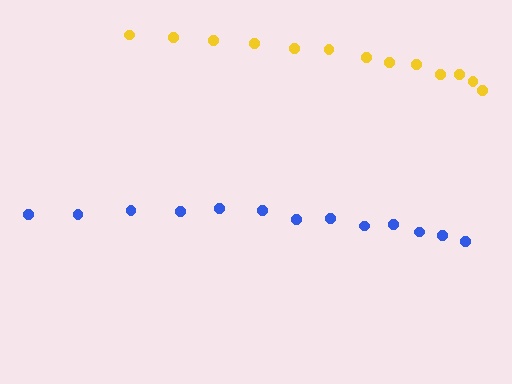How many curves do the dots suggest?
There are 2 distinct paths.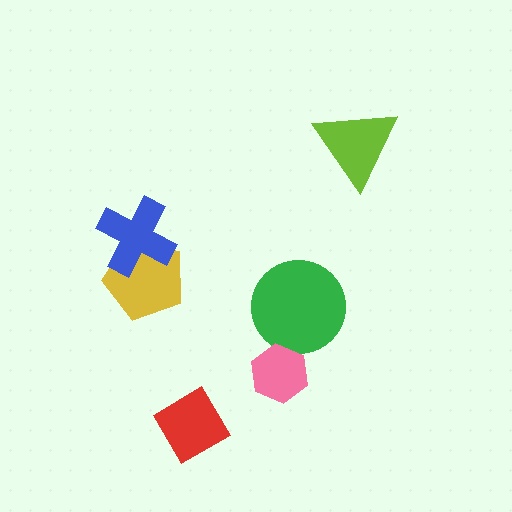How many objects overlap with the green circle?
1 object overlaps with the green circle.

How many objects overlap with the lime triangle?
0 objects overlap with the lime triangle.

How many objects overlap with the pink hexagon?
1 object overlaps with the pink hexagon.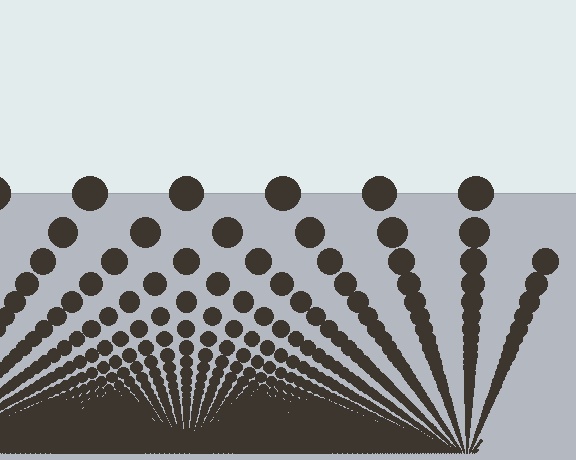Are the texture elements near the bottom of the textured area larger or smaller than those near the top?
Smaller. The gradient is inverted — elements near the bottom are smaller and denser.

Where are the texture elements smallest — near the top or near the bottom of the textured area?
Near the bottom.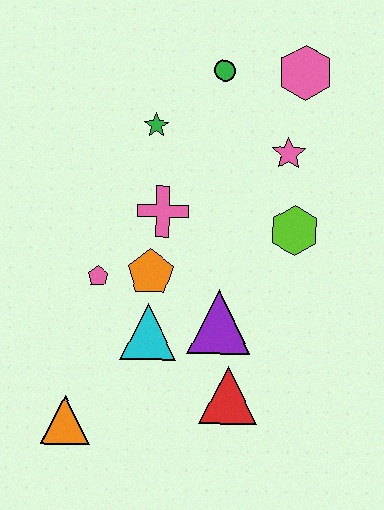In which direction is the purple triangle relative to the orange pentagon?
The purple triangle is to the right of the orange pentagon.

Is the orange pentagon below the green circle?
Yes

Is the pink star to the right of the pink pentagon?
Yes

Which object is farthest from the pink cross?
The orange triangle is farthest from the pink cross.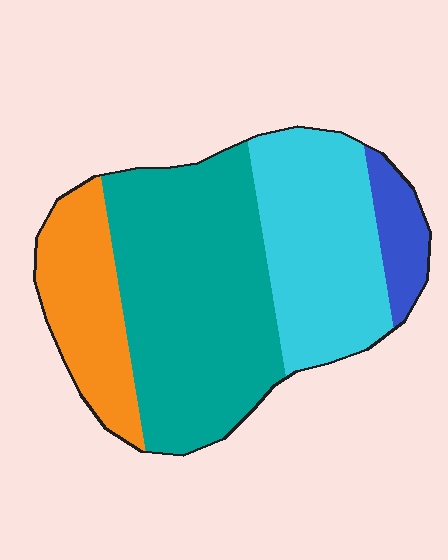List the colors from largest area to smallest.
From largest to smallest: teal, cyan, orange, blue.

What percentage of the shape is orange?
Orange takes up about one fifth (1/5) of the shape.